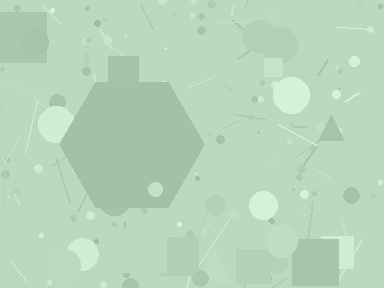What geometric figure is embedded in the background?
A hexagon is embedded in the background.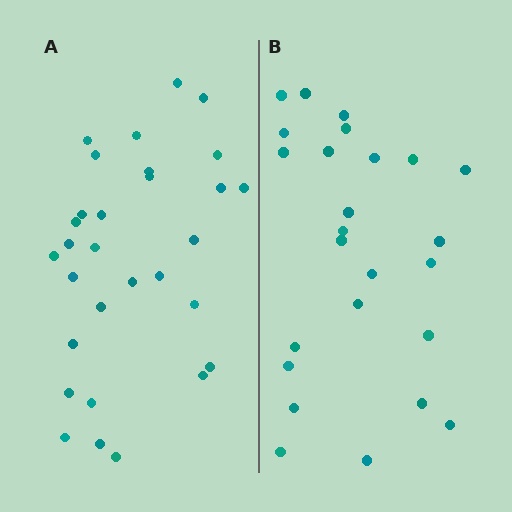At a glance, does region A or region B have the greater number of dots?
Region A (the left region) has more dots.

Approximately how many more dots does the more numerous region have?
Region A has about 5 more dots than region B.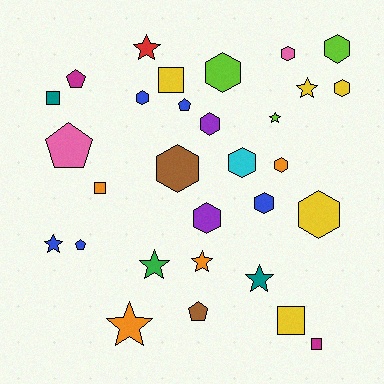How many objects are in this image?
There are 30 objects.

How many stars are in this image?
There are 8 stars.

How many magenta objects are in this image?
There are 2 magenta objects.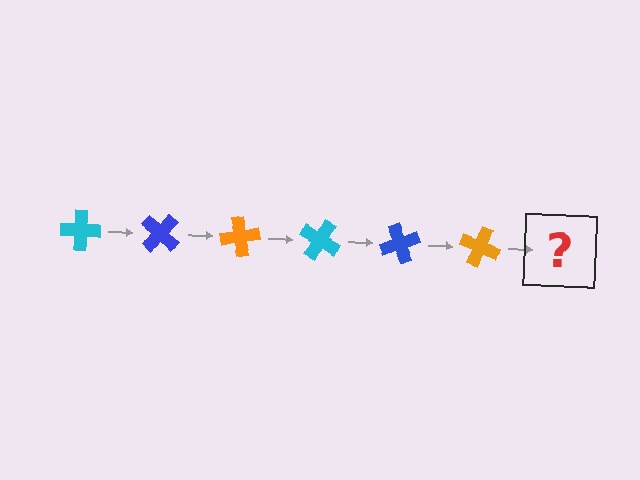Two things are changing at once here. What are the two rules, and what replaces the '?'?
The two rules are that it rotates 40 degrees each step and the color cycles through cyan, blue, and orange. The '?' should be a cyan cross, rotated 240 degrees from the start.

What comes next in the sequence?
The next element should be a cyan cross, rotated 240 degrees from the start.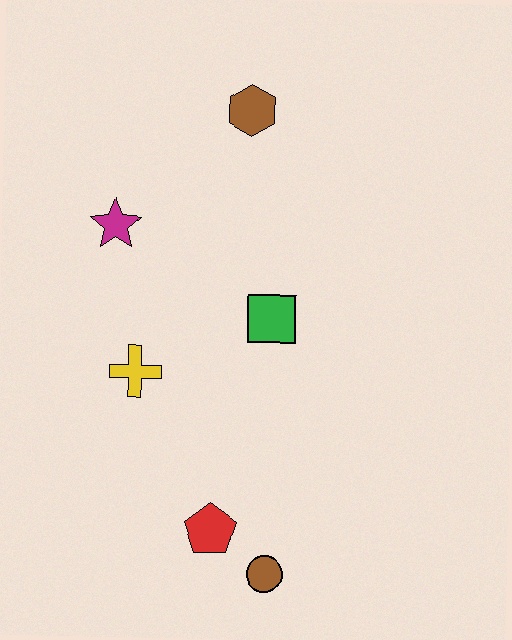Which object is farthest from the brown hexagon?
The brown circle is farthest from the brown hexagon.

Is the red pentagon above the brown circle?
Yes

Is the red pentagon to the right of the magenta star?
Yes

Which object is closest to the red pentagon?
The brown circle is closest to the red pentagon.